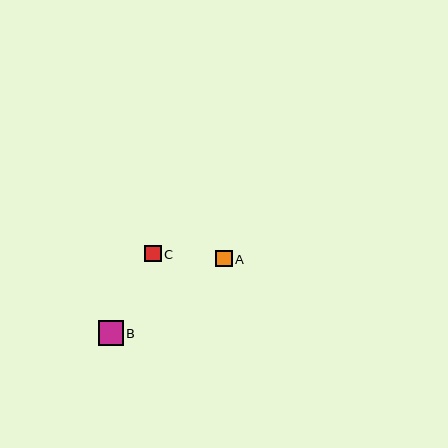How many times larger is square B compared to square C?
Square B is approximately 1.5 times the size of square C.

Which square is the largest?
Square B is the largest with a size of approximately 25 pixels.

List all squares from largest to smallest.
From largest to smallest: B, C, A.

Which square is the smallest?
Square A is the smallest with a size of approximately 16 pixels.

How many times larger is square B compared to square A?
Square B is approximately 1.5 times the size of square A.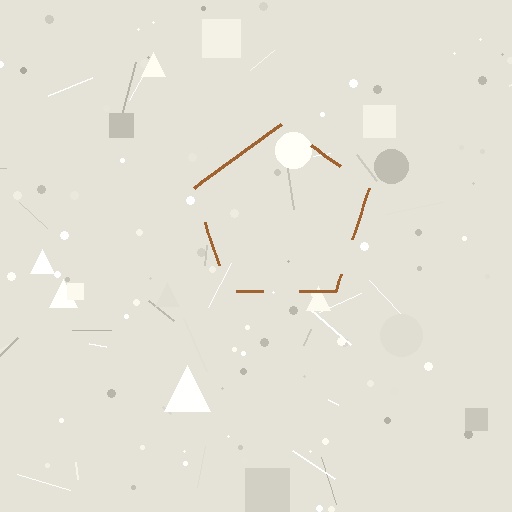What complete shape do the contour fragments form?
The contour fragments form a pentagon.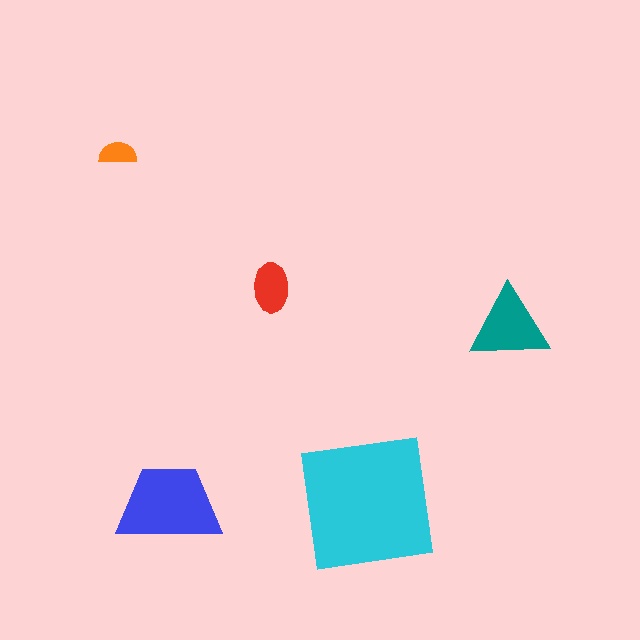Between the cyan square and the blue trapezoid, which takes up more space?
The cyan square.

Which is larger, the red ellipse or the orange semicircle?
The red ellipse.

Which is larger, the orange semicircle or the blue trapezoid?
The blue trapezoid.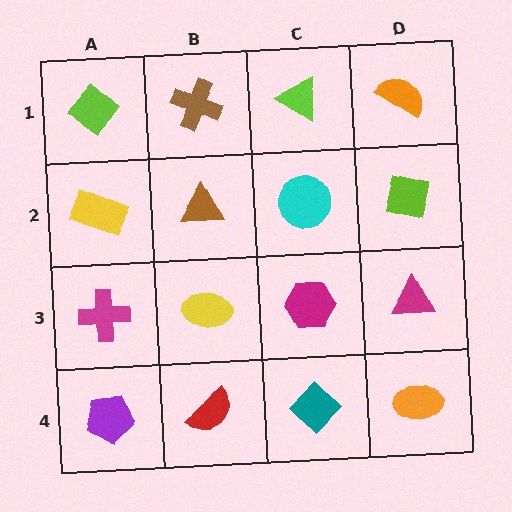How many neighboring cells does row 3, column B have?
4.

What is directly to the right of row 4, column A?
A red semicircle.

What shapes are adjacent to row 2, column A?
A lime diamond (row 1, column A), a magenta cross (row 3, column A), a brown triangle (row 2, column B).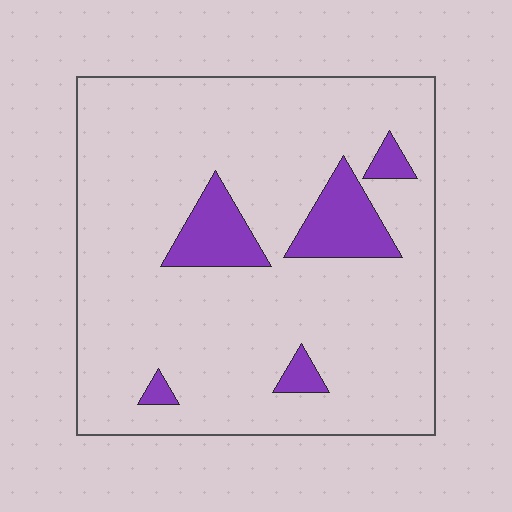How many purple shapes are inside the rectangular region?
5.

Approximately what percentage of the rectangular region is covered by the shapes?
Approximately 10%.